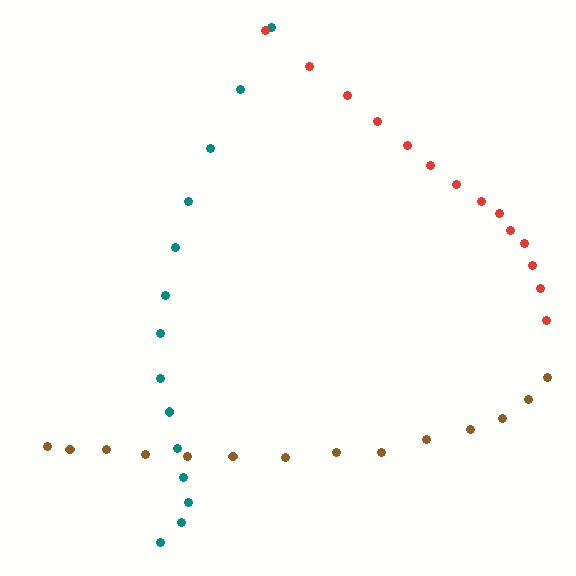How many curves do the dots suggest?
There are 3 distinct paths.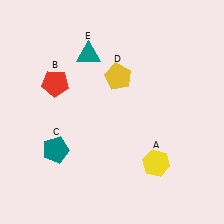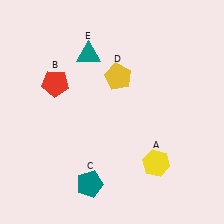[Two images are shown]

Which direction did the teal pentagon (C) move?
The teal pentagon (C) moved down.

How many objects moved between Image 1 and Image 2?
1 object moved between the two images.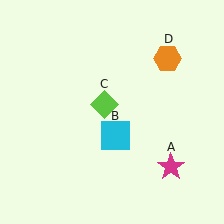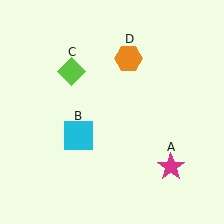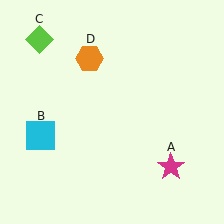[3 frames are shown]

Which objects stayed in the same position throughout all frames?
Magenta star (object A) remained stationary.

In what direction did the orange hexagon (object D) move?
The orange hexagon (object D) moved left.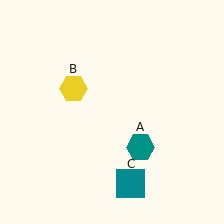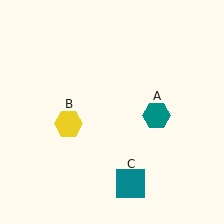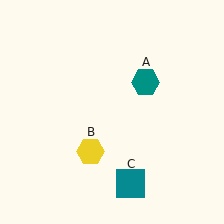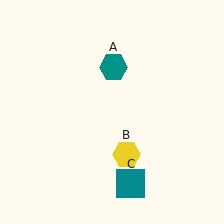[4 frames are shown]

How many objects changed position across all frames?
2 objects changed position: teal hexagon (object A), yellow hexagon (object B).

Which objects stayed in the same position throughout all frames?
Teal square (object C) remained stationary.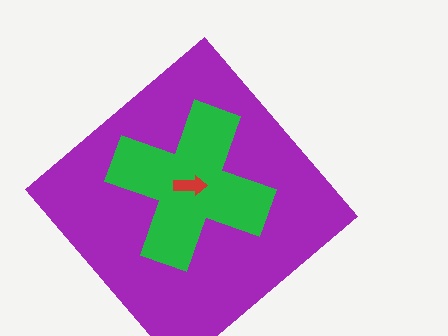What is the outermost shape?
The purple diamond.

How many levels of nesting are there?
3.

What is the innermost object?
The red arrow.